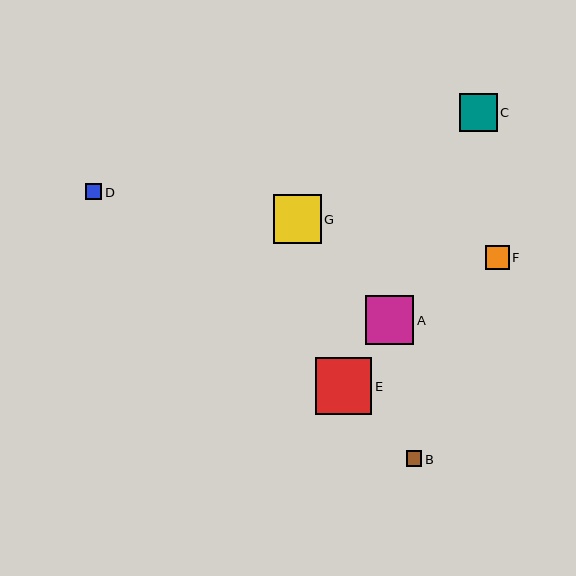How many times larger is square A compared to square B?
Square A is approximately 3.1 times the size of square B.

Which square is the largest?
Square E is the largest with a size of approximately 57 pixels.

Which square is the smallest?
Square B is the smallest with a size of approximately 16 pixels.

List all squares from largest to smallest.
From largest to smallest: E, A, G, C, F, D, B.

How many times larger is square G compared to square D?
Square G is approximately 2.9 times the size of square D.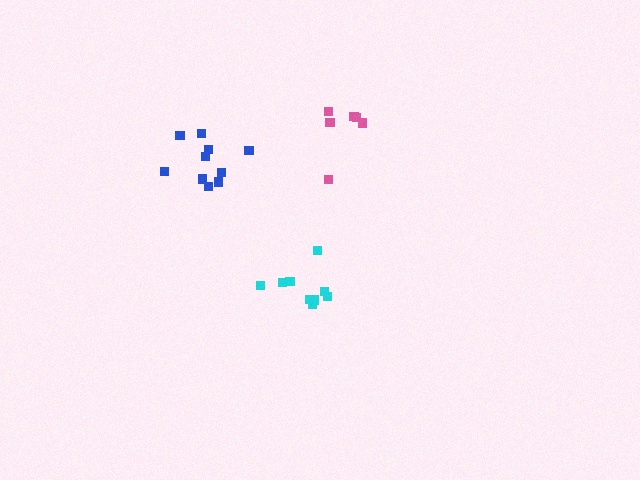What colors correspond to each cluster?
The clusters are colored: cyan, pink, blue.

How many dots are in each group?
Group 1: 9 dots, Group 2: 6 dots, Group 3: 10 dots (25 total).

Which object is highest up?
The pink cluster is topmost.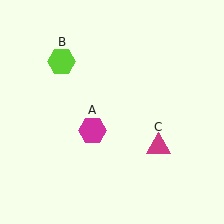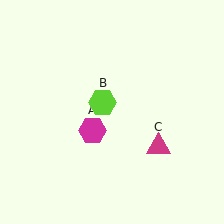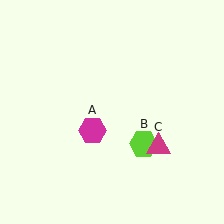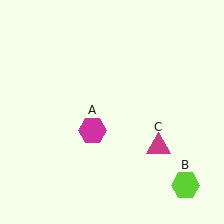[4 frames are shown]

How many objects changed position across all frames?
1 object changed position: lime hexagon (object B).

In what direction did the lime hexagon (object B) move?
The lime hexagon (object B) moved down and to the right.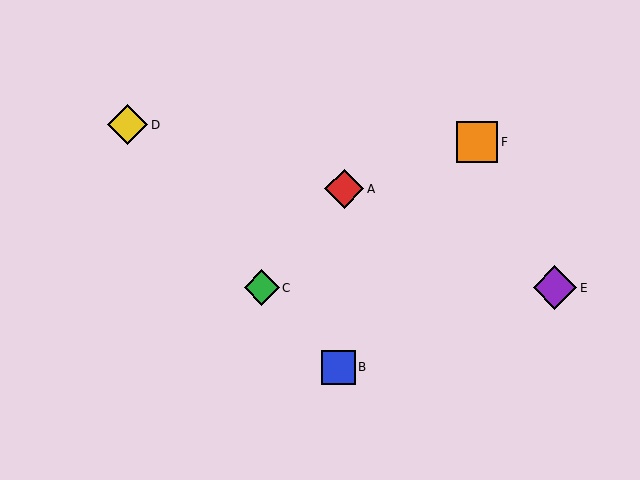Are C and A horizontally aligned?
No, C is at y≈288 and A is at y≈189.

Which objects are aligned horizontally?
Objects C, E are aligned horizontally.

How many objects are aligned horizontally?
2 objects (C, E) are aligned horizontally.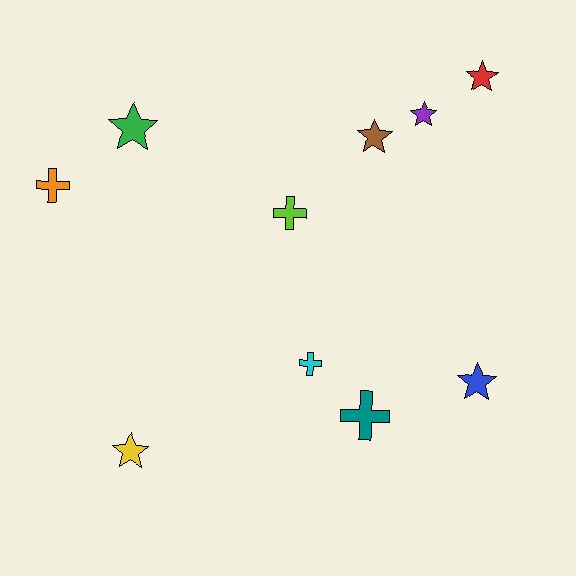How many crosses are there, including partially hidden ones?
There are 4 crosses.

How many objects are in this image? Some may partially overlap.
There are 10 objects.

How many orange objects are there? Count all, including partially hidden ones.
There is 1 orange object.